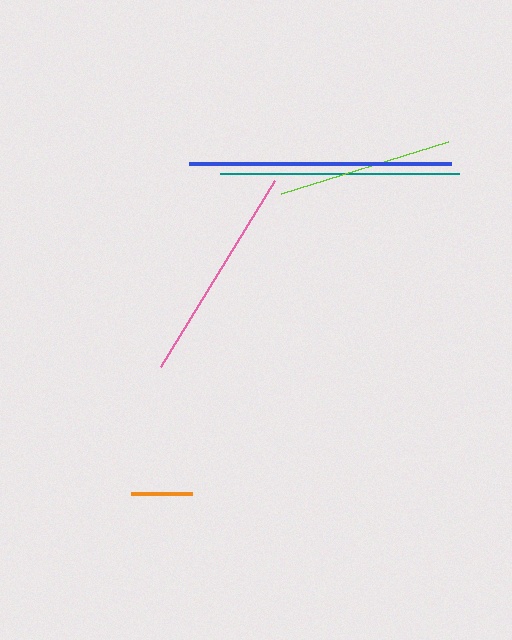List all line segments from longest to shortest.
From longest to shortest: blue, teal, pink, lime, orange.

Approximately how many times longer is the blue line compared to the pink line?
The blue line is approximately 1.2 times the length of the pink line.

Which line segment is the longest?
The blue line is the longest at approximately 261 pixels.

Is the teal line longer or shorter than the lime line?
The teal line is longer than the lime line.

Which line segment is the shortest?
The orange line is the shortest at approximately 61 pixels.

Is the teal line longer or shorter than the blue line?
The blue line is longer than the teal line.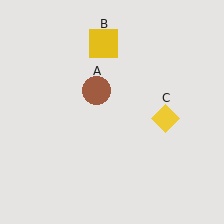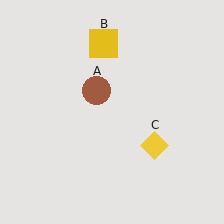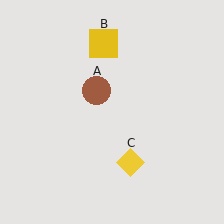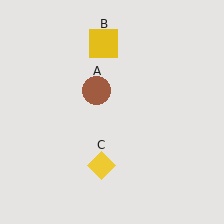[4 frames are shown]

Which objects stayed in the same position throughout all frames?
Brown circle (object A) and yellow square (object B) remained stationary.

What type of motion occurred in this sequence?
The yellow diamond (object C) rotated clockwise around the center of the scene.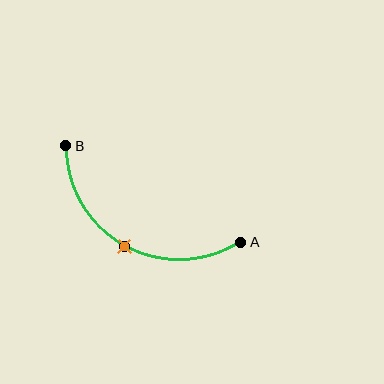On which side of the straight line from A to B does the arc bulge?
The arc bulges below the straight line connecting A and B.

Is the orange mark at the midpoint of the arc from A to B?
Yes. The orange mark lies on the arc at equal arc-length from both A and B — it is the arc midpoint.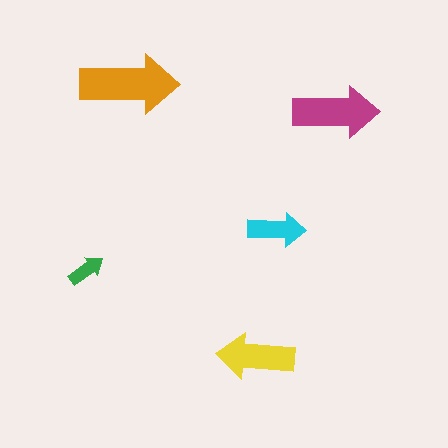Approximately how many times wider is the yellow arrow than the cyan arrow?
About 1.5 times wider.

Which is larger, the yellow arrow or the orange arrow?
The orange one.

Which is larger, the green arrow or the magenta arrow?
The magenta one.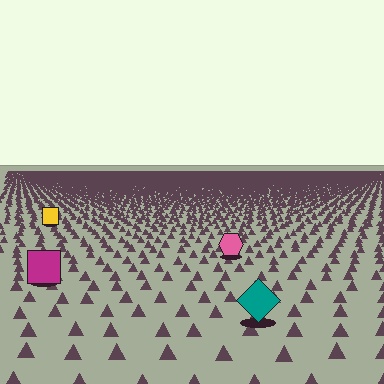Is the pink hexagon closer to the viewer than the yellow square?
Yes. The pink hexagon is closer — you can tell from the texture gradient: the ground texture is coarser near it.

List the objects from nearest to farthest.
From nearest to farthest: the teal diamond, the magenta square, the pink hexagon, the yellow square.